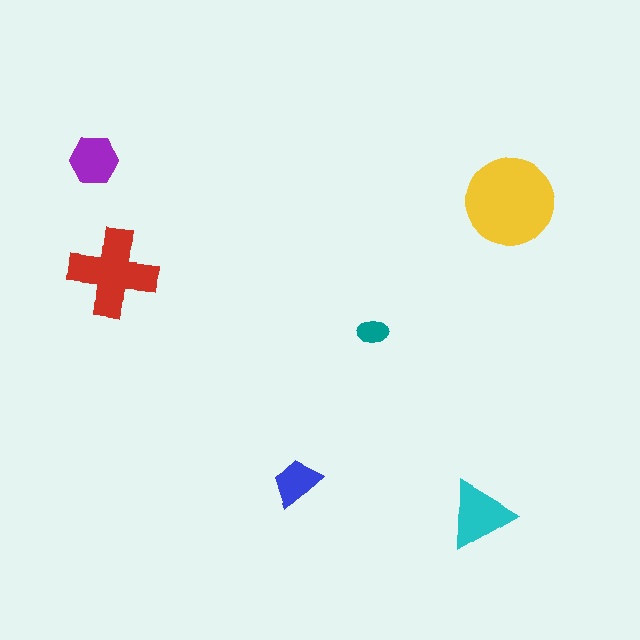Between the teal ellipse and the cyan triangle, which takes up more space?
The cyan triangle.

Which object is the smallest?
The teal ellipse.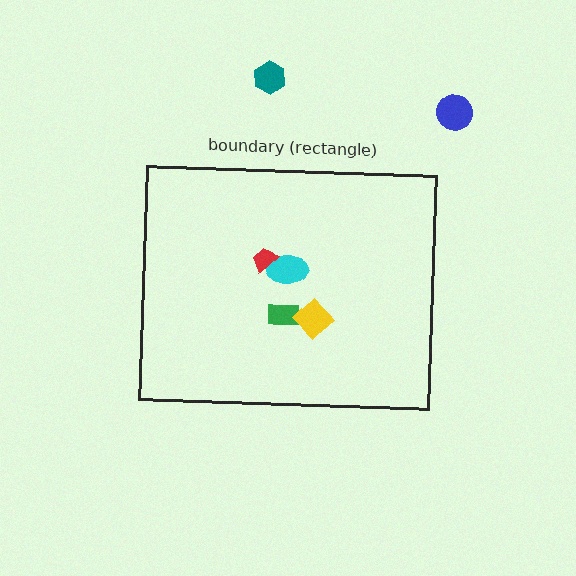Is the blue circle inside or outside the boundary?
Outside.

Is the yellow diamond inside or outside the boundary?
Inside.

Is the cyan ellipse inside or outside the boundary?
Inside.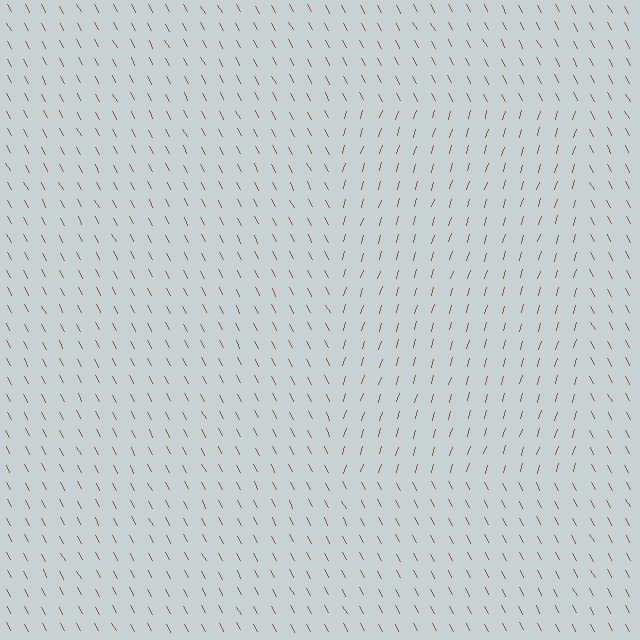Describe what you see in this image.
The image is filled with small brown line segments. A rectangle region in the image has lines oriented differently from the surrounding lines, creating a visible texture boundary.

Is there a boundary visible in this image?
Yes, there is a texture boundary formed by a change in line orientation.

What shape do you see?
I see a rectangle.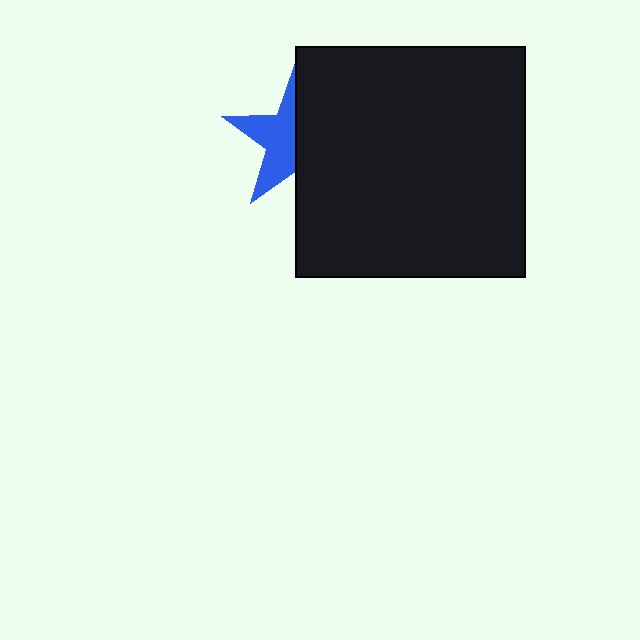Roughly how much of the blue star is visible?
About half of it is visible (roughly 49%).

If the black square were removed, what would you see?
You would see the complete blue star.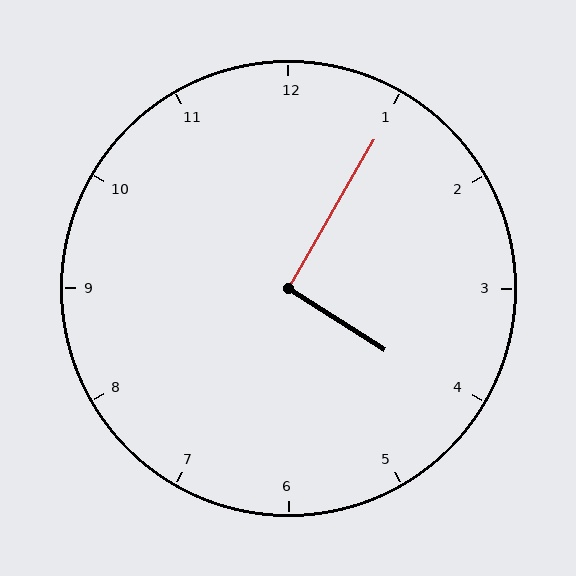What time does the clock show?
4:05.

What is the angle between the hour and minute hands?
Approximately 92 degrees.